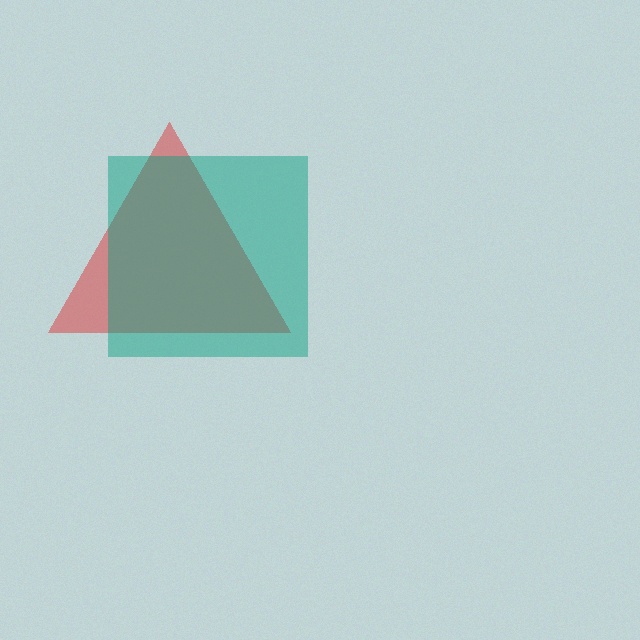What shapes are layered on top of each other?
The layered shapes are: a red triangle, a teal square.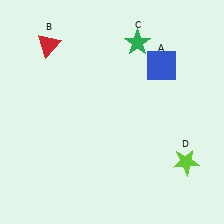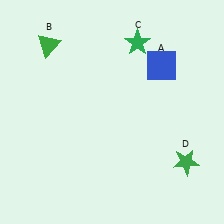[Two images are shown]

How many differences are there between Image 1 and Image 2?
There are 2 differences between the two images.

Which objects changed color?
B changed from red to green. D changed from lime to green.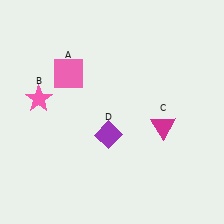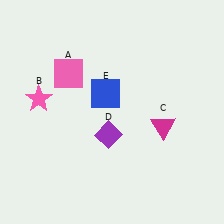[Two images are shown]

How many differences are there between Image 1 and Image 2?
There is 1 difference between the two images.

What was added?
A blue square (E) was added in Image 2.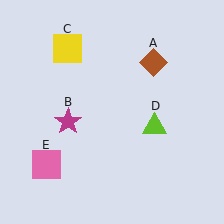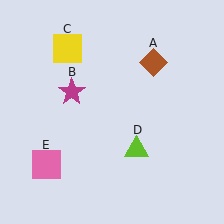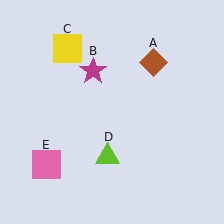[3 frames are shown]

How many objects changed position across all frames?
2 objects changed position: magenta star (object B), lime triangle (object D).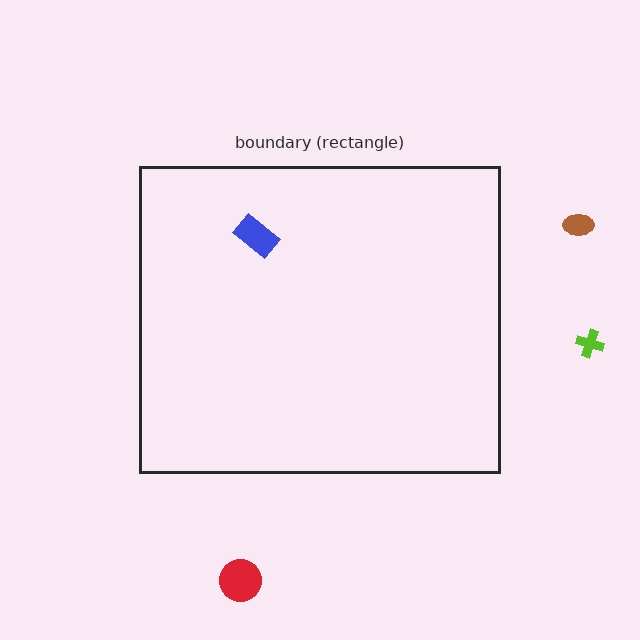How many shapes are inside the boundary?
1 inside, 3 outside.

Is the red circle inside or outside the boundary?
Outside.